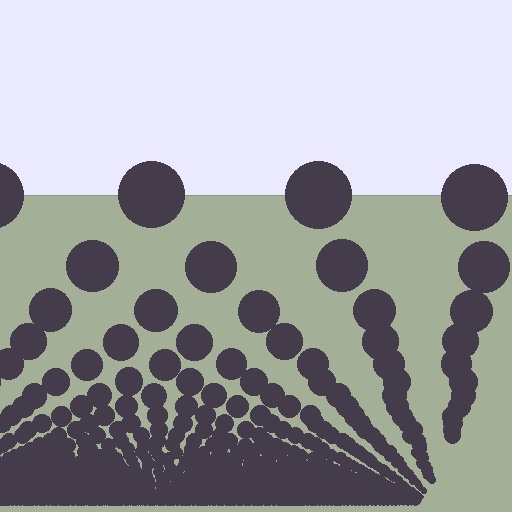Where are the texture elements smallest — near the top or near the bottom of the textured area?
Near the bottom.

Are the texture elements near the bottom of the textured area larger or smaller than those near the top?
Smaller. The gradient is inverted — elements near the bottom are smaller and denser.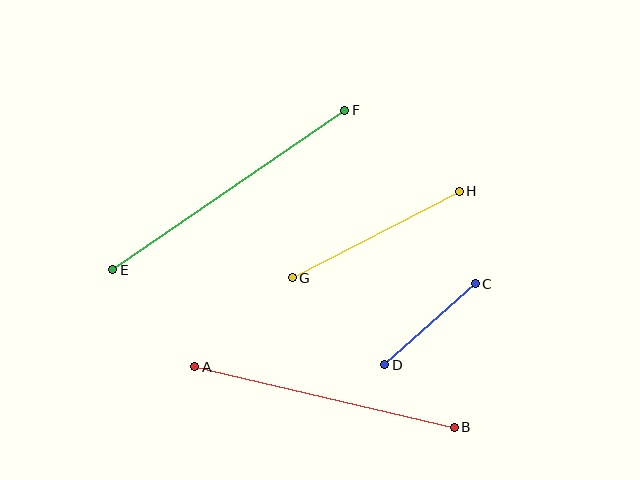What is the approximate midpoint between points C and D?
The midpoint is at approximately (430, 324) pixels.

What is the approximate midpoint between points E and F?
The midpoint is at approximately (229, 190) pixels.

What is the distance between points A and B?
The distance is approximately 267 pixels.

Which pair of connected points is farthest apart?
Points E and F are farthest apart.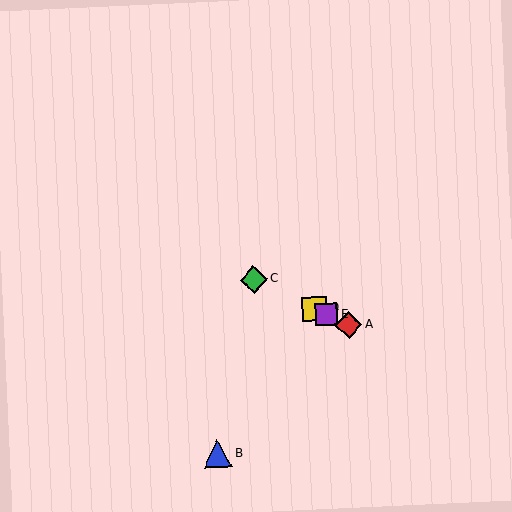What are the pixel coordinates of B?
Object B is at (218, 454).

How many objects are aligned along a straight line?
4 objects (A, C, D, E) are aligned along a straight line.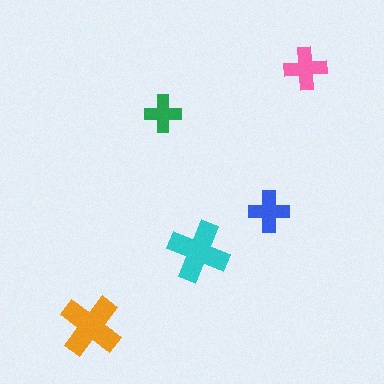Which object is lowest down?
The orange cross is bottommost.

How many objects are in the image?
There are 5 objects in the image.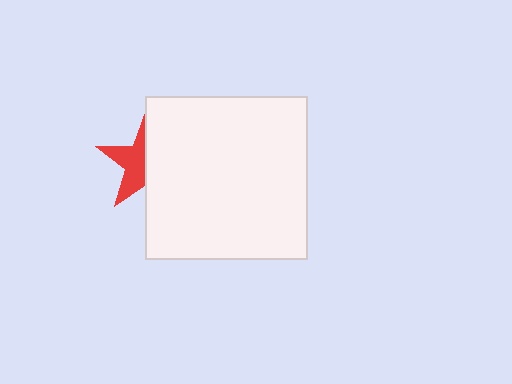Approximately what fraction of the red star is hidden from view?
Roughly 51% of the red star is hidden behind the white square.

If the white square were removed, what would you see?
You would see the complete red star.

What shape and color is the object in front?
The object in front is a white square.